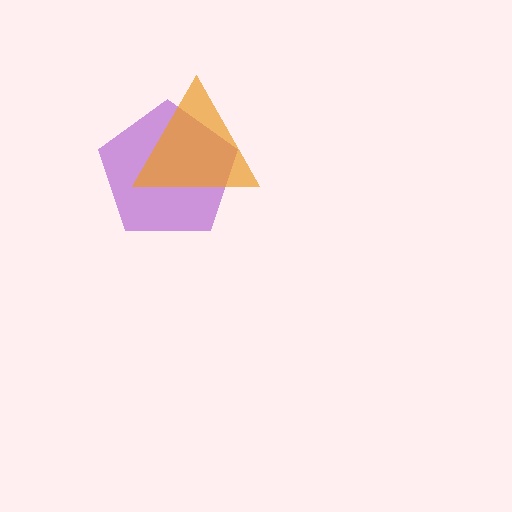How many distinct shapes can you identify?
There are 2 distinct shapes: a purple pentagon, an orange triangle.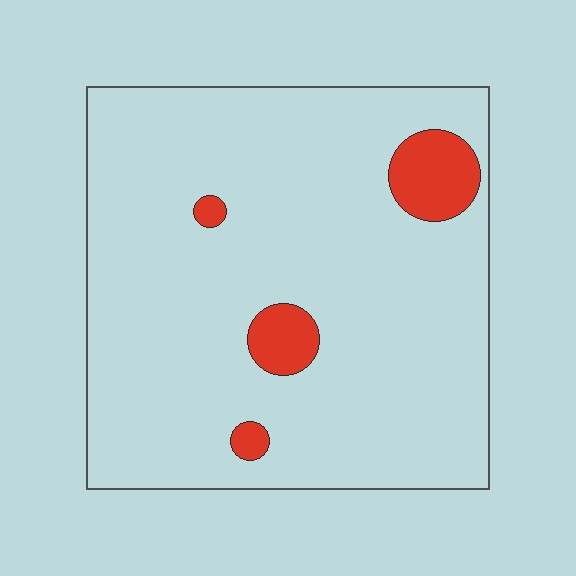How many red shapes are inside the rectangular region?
4.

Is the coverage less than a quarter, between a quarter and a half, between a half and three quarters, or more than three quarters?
Less than a quarter.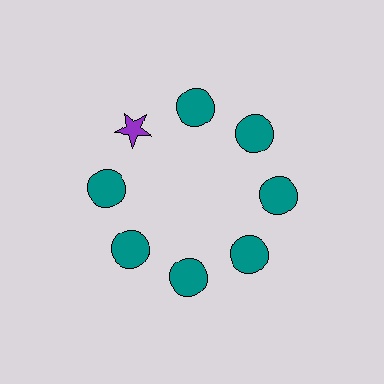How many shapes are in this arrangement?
There are 8 shapes arranged in a ring pattern.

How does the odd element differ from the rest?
It differs in both color (purple instead of teal) and shape (star instead of circle).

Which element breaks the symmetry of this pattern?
The purple star at roughly the 10 o'clock position breaks the symmetry. All other shapes are teal circles.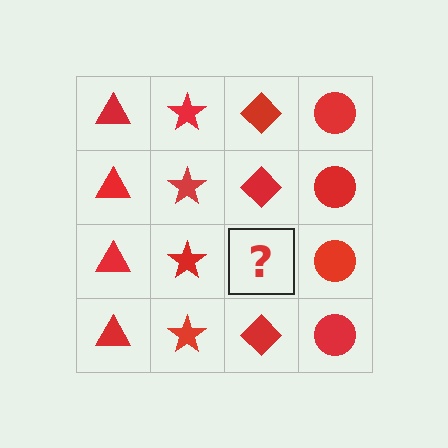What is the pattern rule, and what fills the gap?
The rule is that each column has a consistent shape. The gap should be filled with a red diamond.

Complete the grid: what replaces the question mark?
The question mark should be replaced with a red diamond.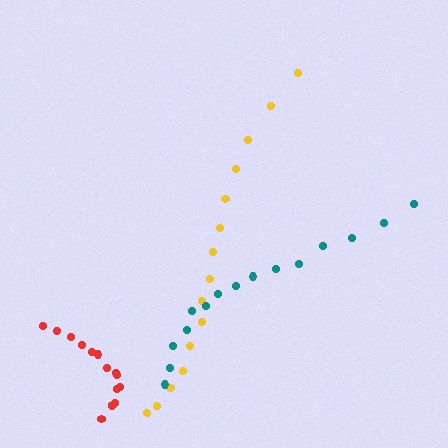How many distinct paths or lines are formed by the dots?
There are 3 distinct paths.